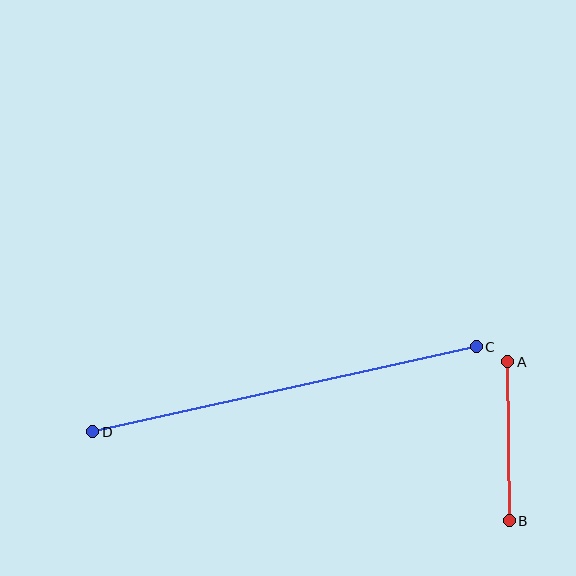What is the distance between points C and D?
The distance is approximately 393 pixels.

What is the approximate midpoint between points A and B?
The midpoint is at approximately (508, 441) pixels.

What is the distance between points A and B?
The distance is approximately 159 pixels.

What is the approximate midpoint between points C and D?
The midpoint is at approximately (285, 389) pixels.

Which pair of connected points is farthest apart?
Points C and D are farthest apart.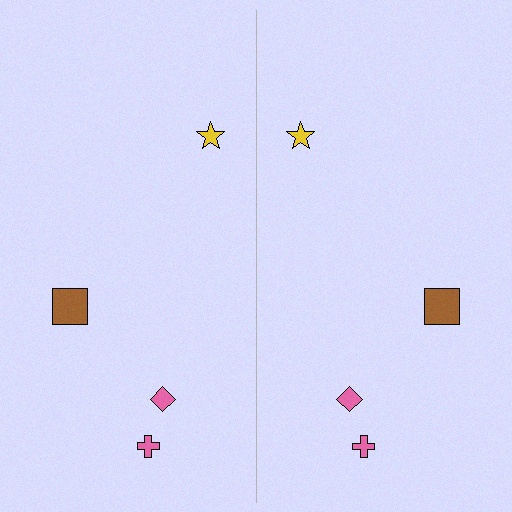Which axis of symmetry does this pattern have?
The pattern has a vertical axis of symmetry running through the center of the image.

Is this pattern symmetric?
Yes, this pattern has bilateral (reflection) symmetry.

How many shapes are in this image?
There are 8 shapes in this image.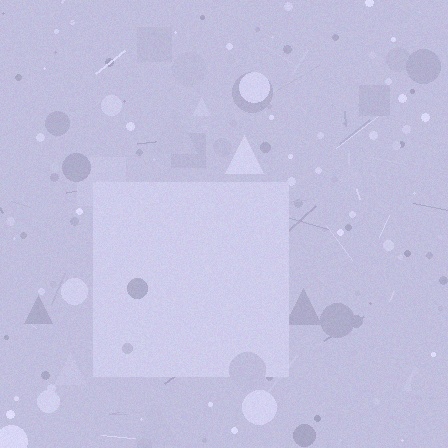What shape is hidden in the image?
A square is hidden in the image.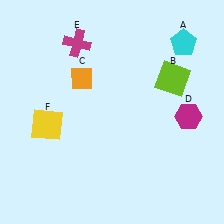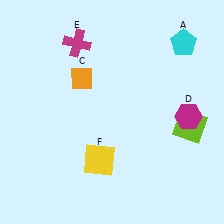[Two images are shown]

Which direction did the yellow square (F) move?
The yellow square (F) moved right.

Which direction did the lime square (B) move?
The lime square (B) moved down.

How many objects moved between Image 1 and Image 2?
2 objects moved between the two images.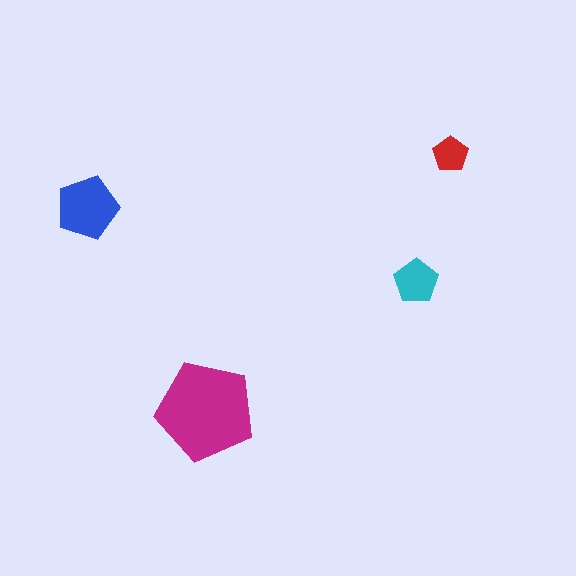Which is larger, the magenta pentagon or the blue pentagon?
The magenta one.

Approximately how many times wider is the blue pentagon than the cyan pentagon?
About 1.5 times wider.